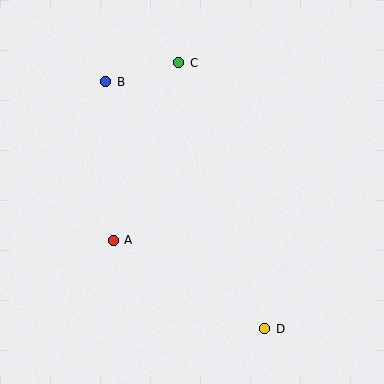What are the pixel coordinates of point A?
Point A is at (113, 240).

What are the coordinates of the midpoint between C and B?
The midpoint between C and B is at (142, 72).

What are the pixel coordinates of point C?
Point C is at (179, 63).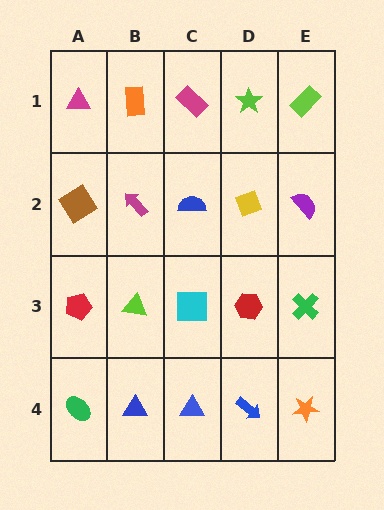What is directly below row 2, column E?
A green cross.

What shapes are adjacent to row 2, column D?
A lime star (row 1, column D), a red hexagon (row 3, column D), a blue semicircle (row 2, column C), a purple semicircle (row 2, column E).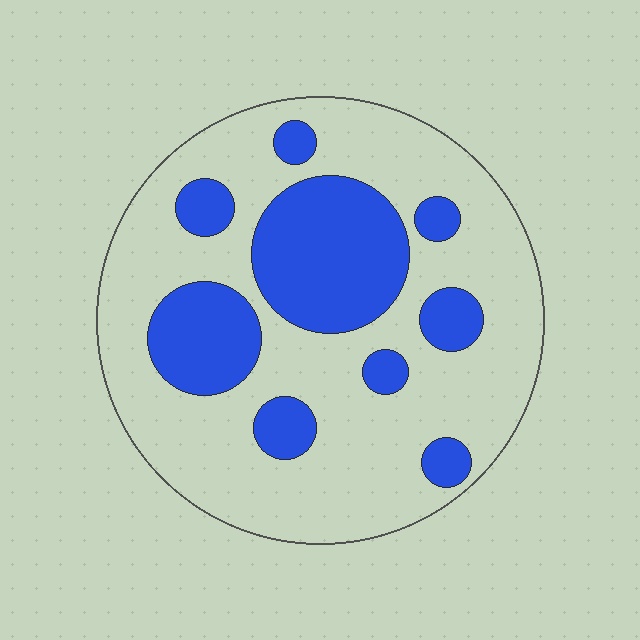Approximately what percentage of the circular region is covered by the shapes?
Approximately 30%.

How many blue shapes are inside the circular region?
9.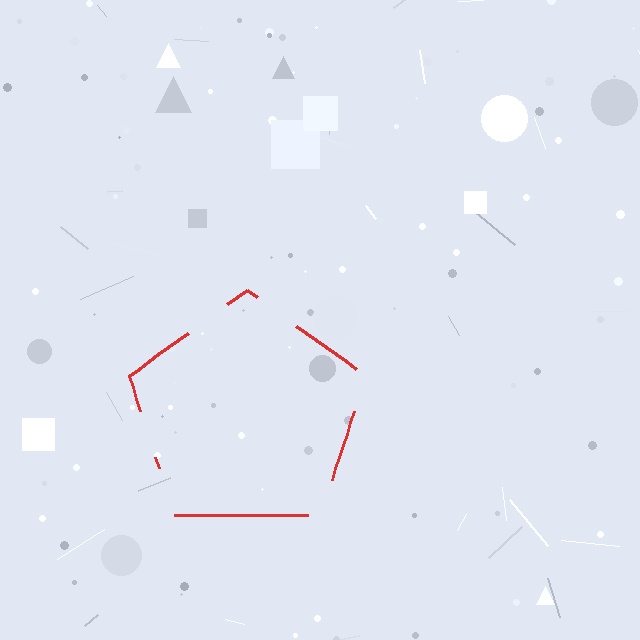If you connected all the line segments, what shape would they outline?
They would outline a pentagon.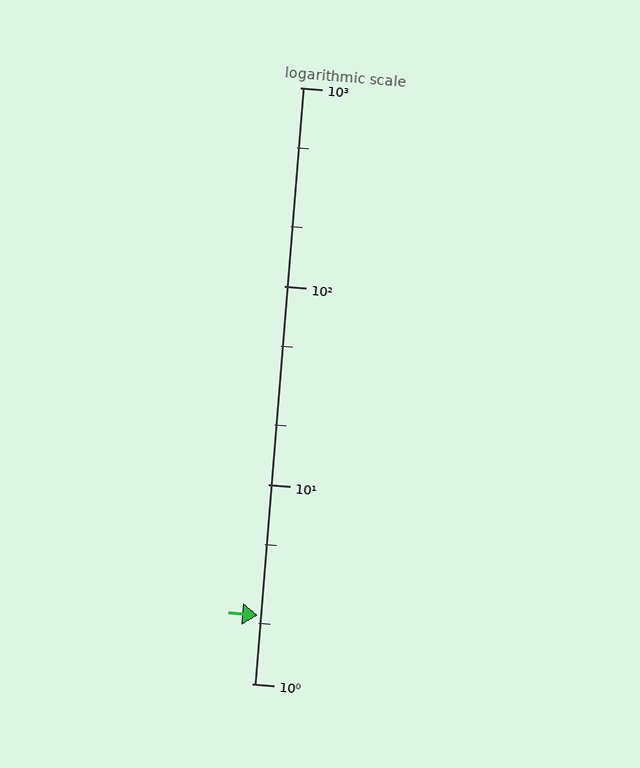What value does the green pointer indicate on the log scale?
The pointer indicates approximately 2.2.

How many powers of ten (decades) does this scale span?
The scale spans 3 decades, from 1 to 1000.